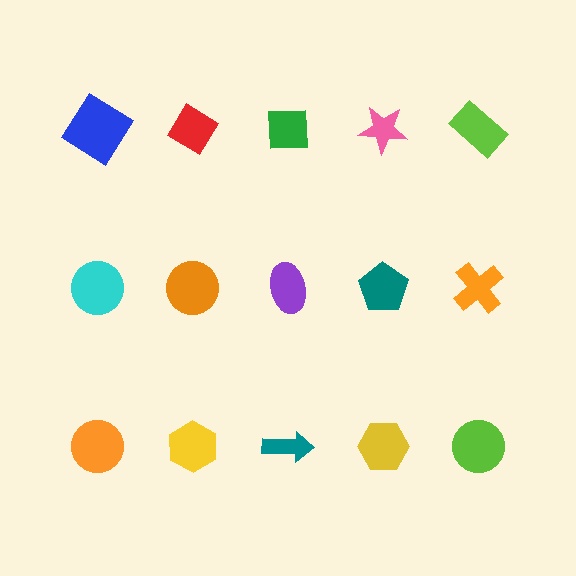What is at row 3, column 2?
A yellow hexagon.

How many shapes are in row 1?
5 shapes.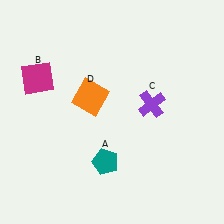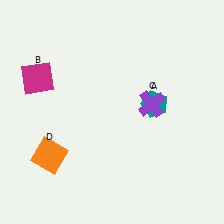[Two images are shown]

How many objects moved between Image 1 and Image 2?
2 objects moved between the two images.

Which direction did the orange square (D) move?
The orange square (D) moved down.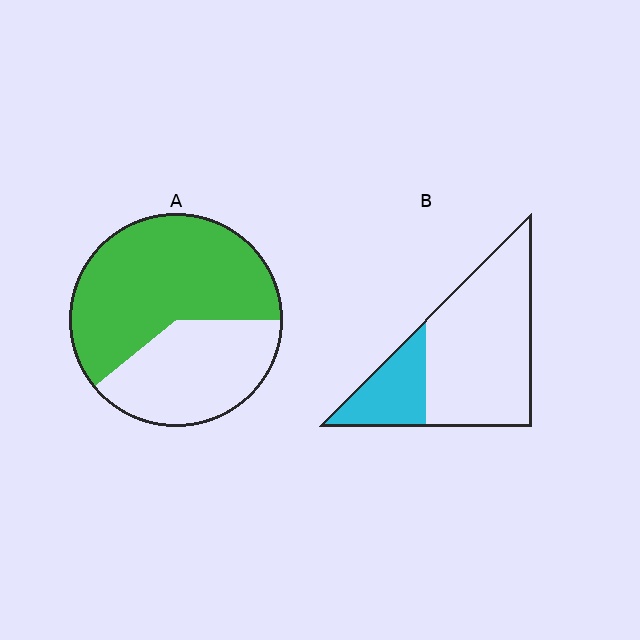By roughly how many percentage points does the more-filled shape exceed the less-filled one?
By roughly 35 percentage points (A over B).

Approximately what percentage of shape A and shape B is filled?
A is approximately 60% and B is approximately 25%.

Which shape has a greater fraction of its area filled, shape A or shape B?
Shape A.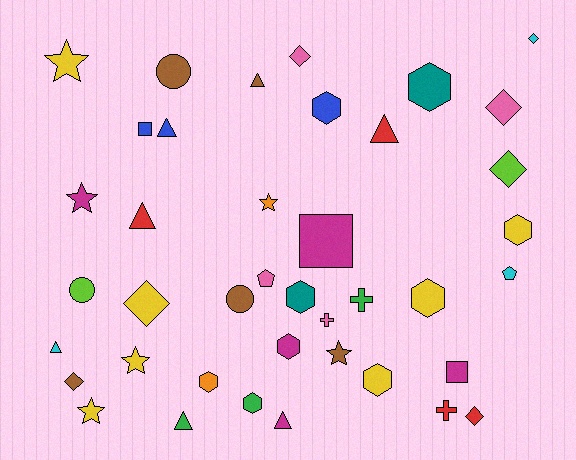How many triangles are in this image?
There are 7 triangles.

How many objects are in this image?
There are 40 objects.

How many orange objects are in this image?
There are 2 orange objects.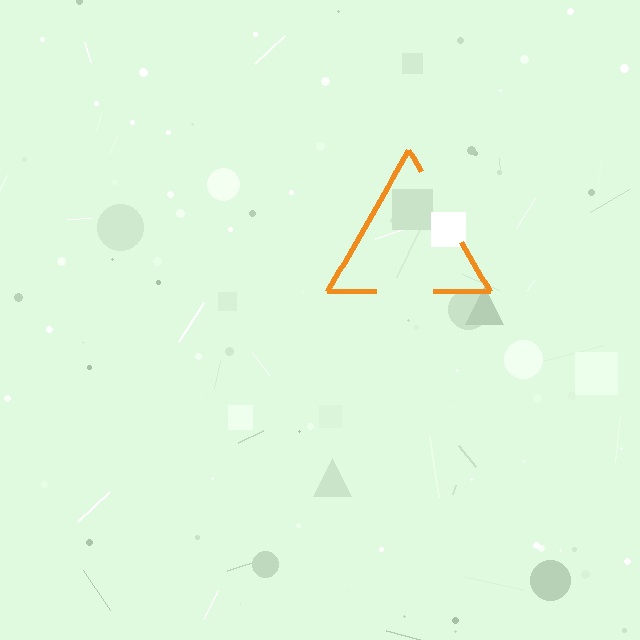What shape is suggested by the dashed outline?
The dashed outline suggests a triangle.